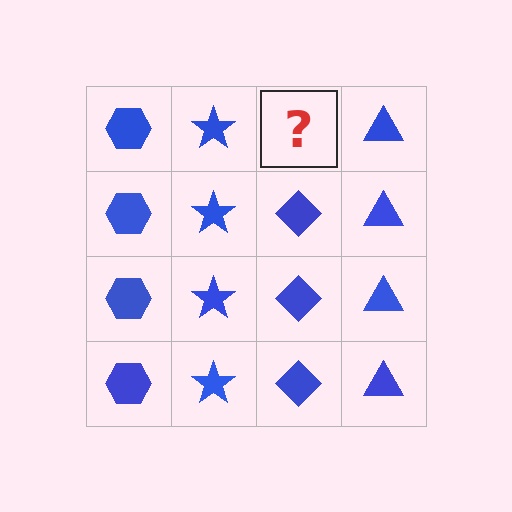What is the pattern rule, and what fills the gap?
The rule is that each column has a consistent shape. The gap should be filled with a blue diamond.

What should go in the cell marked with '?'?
The missing cell should contain a blue diamond.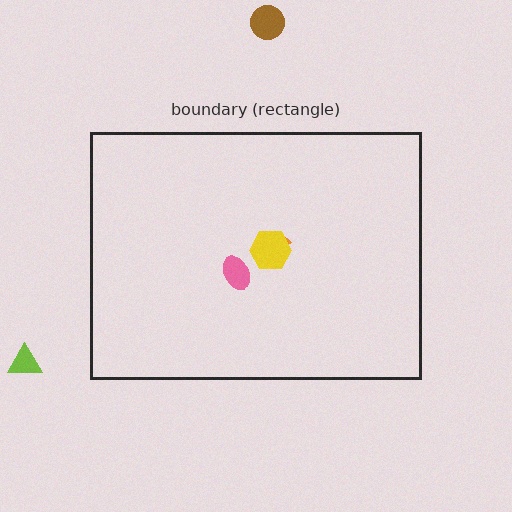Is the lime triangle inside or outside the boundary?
Outside.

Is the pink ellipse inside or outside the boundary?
Inside.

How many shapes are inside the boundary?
3 inside, 2 outside.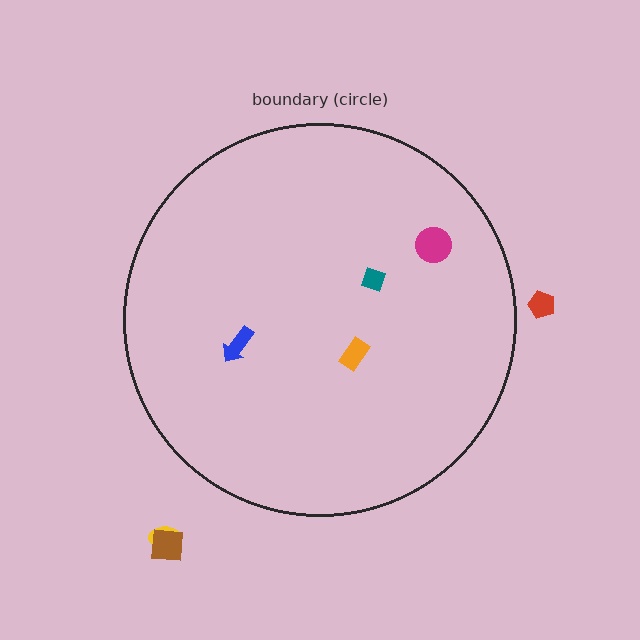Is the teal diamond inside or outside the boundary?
Inside.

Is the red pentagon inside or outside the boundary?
Outside.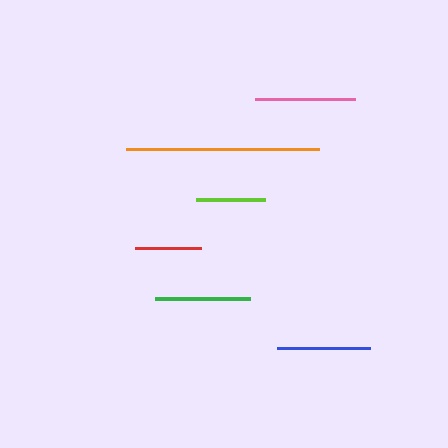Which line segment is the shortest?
The red line is the shortest at approximately 67 pixels.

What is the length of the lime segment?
The lime segment is approximately 69 pixels long.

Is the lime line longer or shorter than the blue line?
The blue line is longer than the lime line.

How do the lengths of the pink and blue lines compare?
The pink and blue lines are approximately the same length.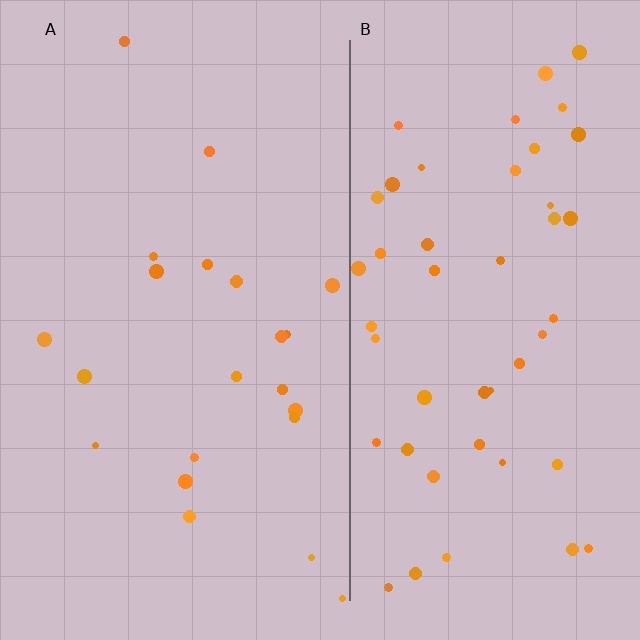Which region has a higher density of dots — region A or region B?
B (the right).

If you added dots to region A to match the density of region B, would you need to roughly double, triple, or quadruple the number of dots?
Approximately double.